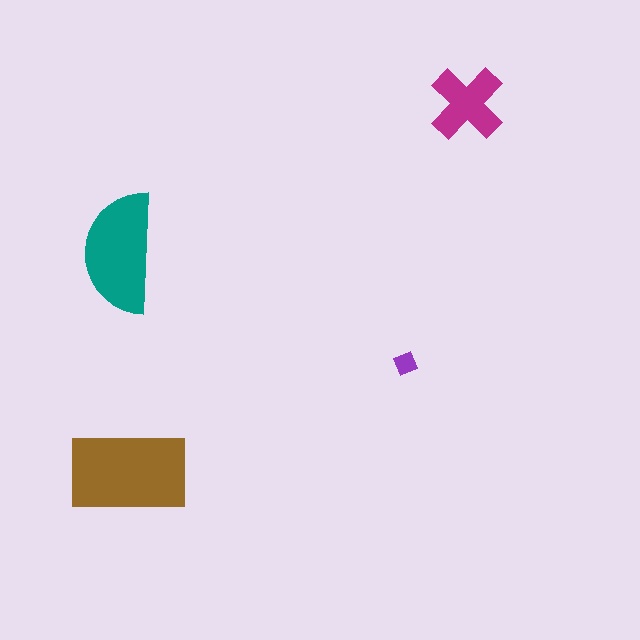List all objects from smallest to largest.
The purple diamond, the magenta cross, the teal semicircle, the brown rectangle.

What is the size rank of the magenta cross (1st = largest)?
3rd.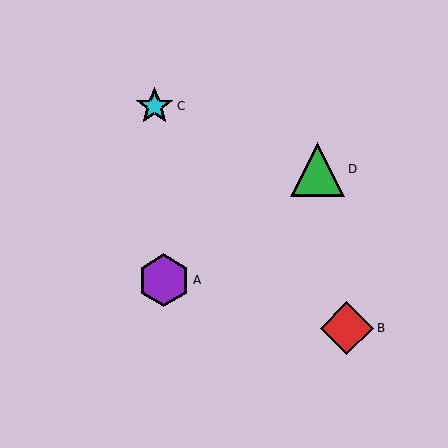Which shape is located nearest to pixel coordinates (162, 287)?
The purple hexagon (labeled A) at (164, 280) is nearest to that location.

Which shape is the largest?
The green triangle (labeled D) is the largest.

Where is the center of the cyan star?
The center of the cyan star is at (155, 106).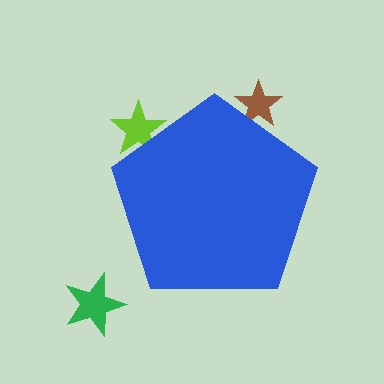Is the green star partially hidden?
No, the green star is fully visible.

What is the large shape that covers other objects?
A blue pentagon.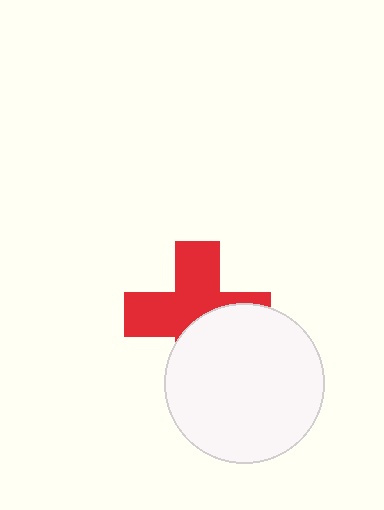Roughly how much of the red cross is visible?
About half of it is visible (roughly 58%).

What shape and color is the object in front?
The object in front is a white circle.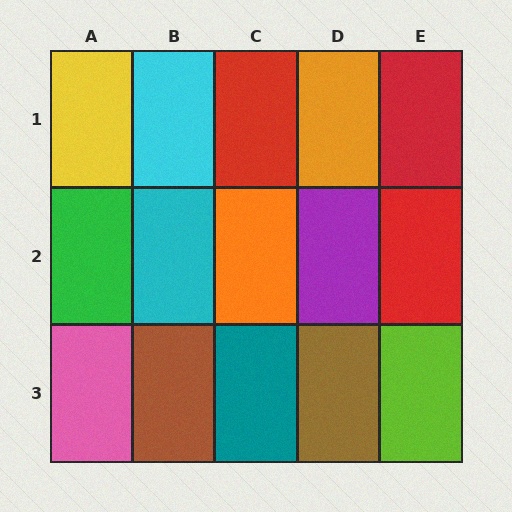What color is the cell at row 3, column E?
Lime.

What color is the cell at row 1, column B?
Cyan.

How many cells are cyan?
2 cells are cyan.